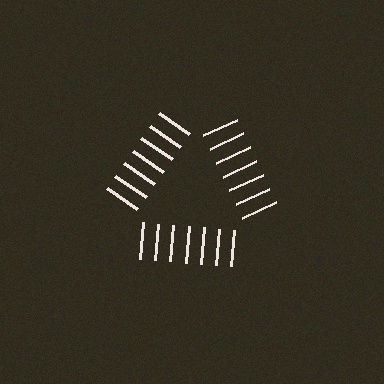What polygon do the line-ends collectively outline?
An illusory triangle — the line segments terminate on its edges but no continuous stroke is drawn.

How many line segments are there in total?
21 — 7 along each of the 3 edges.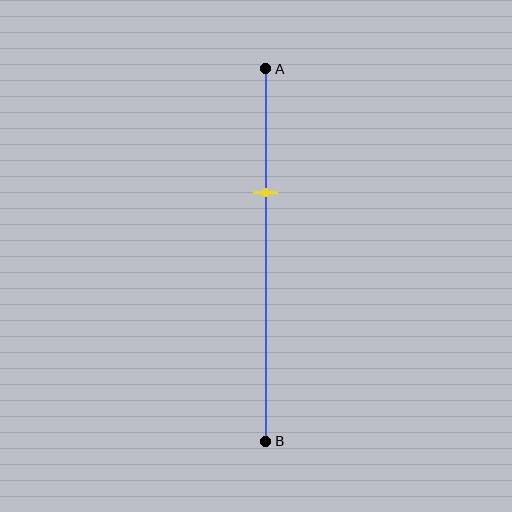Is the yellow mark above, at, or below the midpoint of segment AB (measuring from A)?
The yellow mark is above the midpoint of segment AB.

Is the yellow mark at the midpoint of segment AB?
No, the mark is at about 35% from A, not at the 50% midpoint.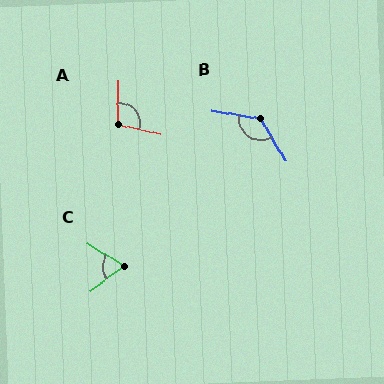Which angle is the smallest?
C, at approximately 69 degrees.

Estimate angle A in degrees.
Approximately 103 degrees.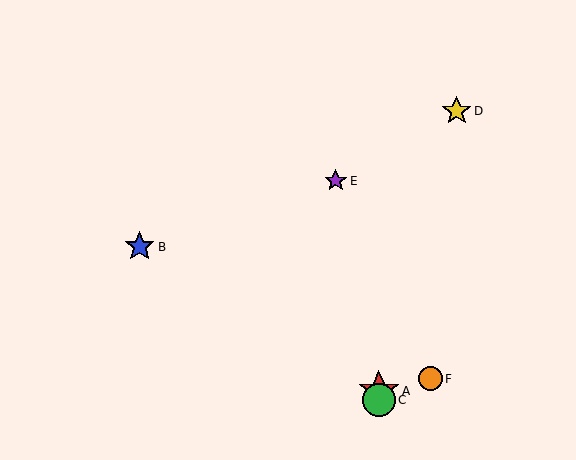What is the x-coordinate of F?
Object F is at x≈430.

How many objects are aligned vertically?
2 objects (A, C) are aligned vertically.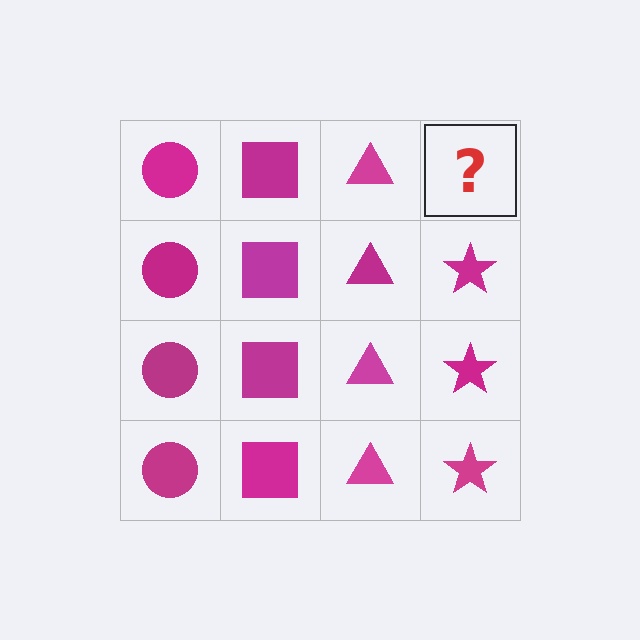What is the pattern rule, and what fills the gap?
The rule is that each column has a consistent shape. The gap should be filled with a magenta star.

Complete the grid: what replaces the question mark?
The question mark should be replaced with a magenta star.